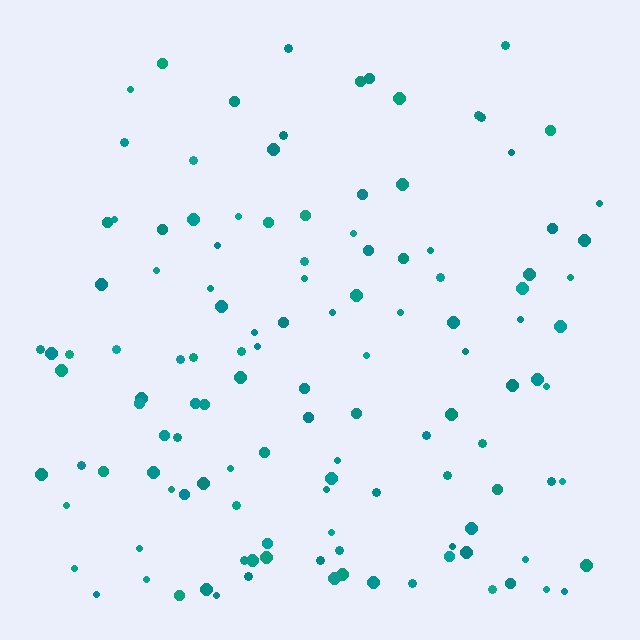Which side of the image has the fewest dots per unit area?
The top.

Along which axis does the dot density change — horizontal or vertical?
Vertical.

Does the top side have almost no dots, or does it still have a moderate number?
Still a moderate number, just noticeably fewer than the bottom.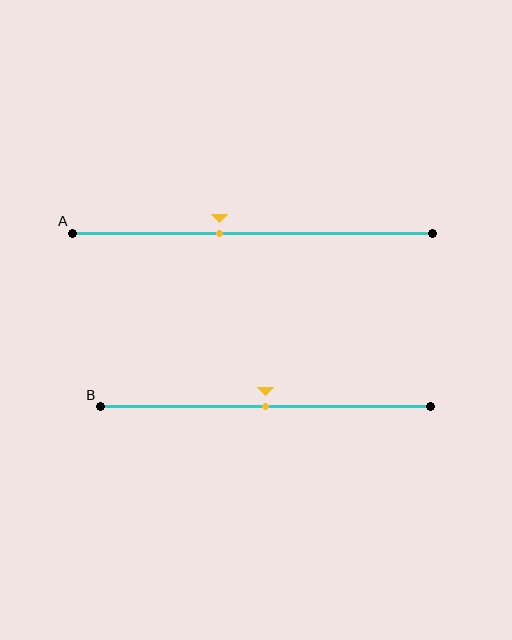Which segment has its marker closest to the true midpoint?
Segment B has its marker closest to the true midpoint.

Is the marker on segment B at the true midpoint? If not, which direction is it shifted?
Yes, the marker on segment B is at the true midpoint.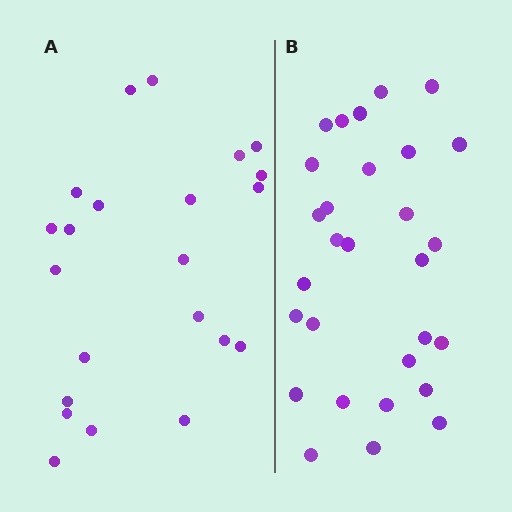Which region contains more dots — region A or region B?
Region B (the right region) has more dots.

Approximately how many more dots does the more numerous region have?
Region B has roughly 8 or so more dots than region A.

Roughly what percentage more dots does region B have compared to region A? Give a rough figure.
About 30% more.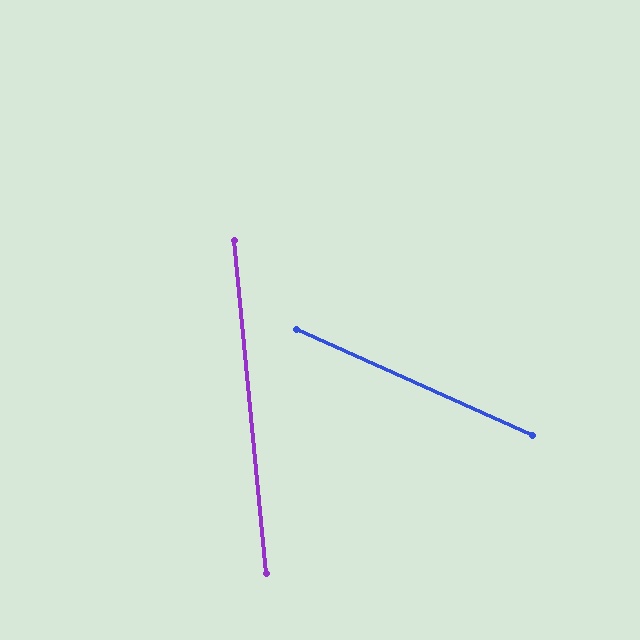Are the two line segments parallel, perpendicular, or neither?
Neither parallel nor perpendicular — they differ by about 60°.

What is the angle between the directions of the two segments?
Approximately 60 degrees.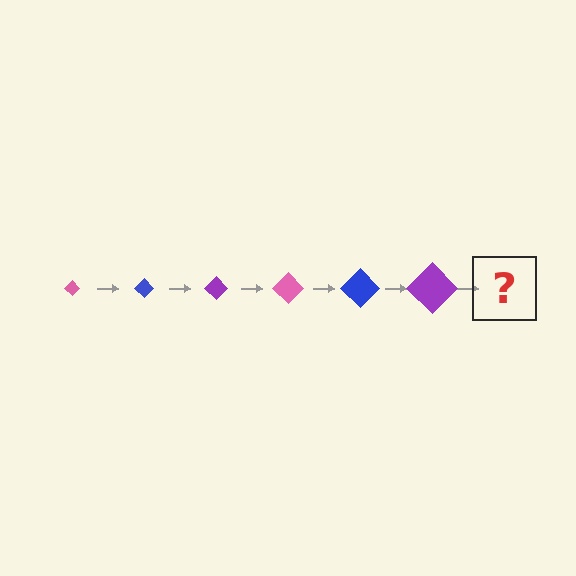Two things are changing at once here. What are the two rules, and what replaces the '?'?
The two rules are that the diamond grows larger each step and the color cycles through pink, blue, and purple. The '?' should be a pink diamond, larger than the previous one.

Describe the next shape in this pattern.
It should be a pink diamond, larger than the previous one.